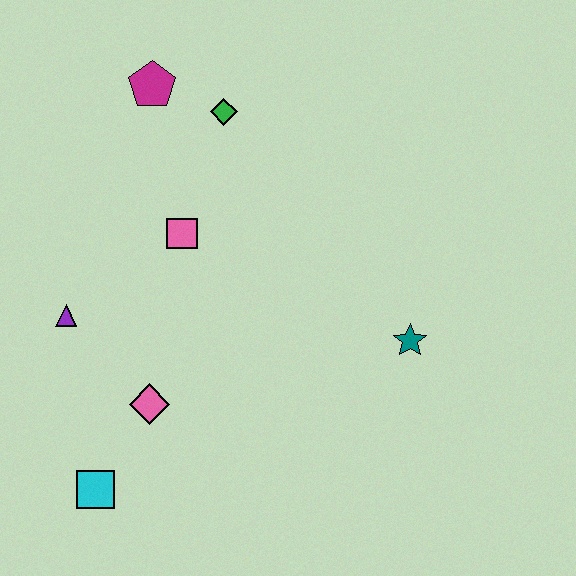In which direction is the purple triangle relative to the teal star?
The purple triangle is to the left of the teal star.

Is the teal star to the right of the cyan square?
Yes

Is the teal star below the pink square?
Yes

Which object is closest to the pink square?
The green diamond is closest to the pink square.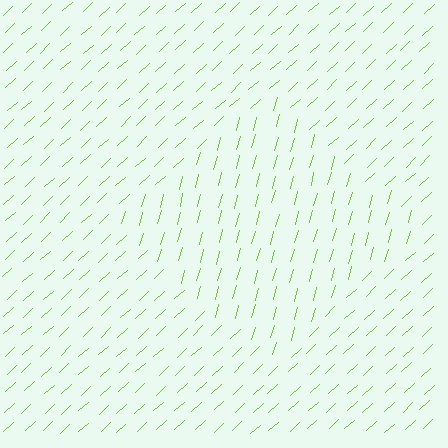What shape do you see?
I see a diamond.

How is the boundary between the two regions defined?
The boundary is defined purely by a change in line orientation (approximately 32 degrees difference). All lines are the same color and thickness.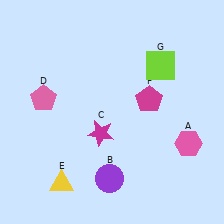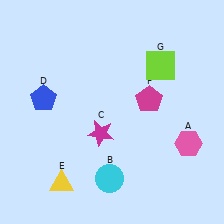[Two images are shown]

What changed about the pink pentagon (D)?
In Image 1, D is pink. In Image 2, it changed to blue.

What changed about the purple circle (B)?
In Image 1, B is purple. In Image 2, it changed to cyan.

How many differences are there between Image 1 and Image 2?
There are 2 differences between the two images.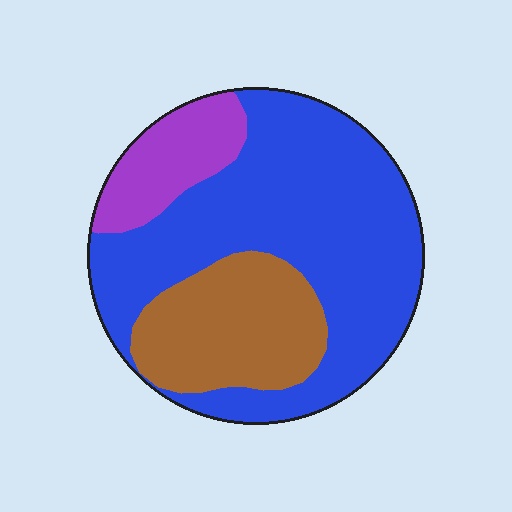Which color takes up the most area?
Blue, at roughly 60%.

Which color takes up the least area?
Purple, at roughly 15%.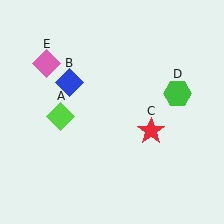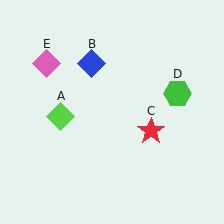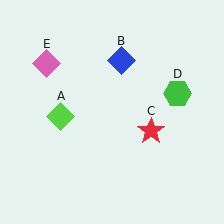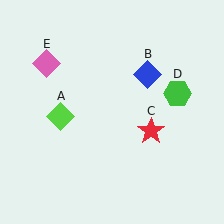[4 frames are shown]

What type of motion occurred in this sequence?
The blue diamond (object B) rotated clockwise around the center of the scene.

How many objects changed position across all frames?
1 object changed position: blue diamond (object B).